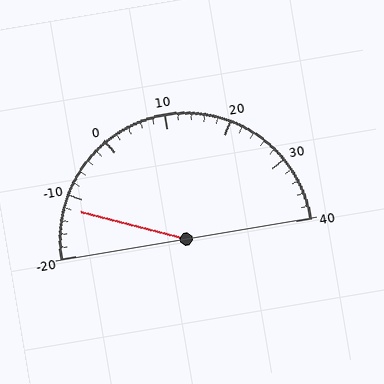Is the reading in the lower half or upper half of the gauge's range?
The reading is in the lower half of the range (-20 to 40).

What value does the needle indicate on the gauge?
The needle indicates approximately -12.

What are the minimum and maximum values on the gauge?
The gauge ranges from -20 to 40.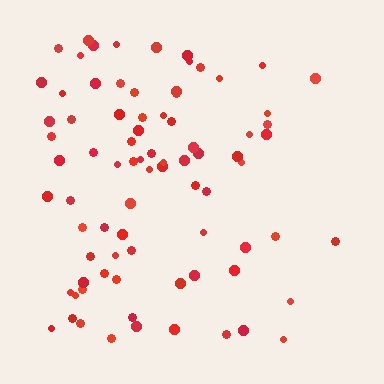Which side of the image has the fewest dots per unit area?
The right.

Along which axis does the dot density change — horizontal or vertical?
Horizontal.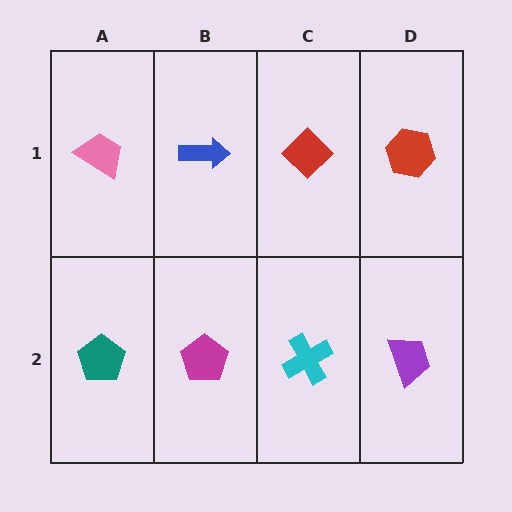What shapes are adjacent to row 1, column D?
A purple trapezoid (row 2, column D), a red diamond (row 1, column C).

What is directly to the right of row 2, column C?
A purple trapezoid.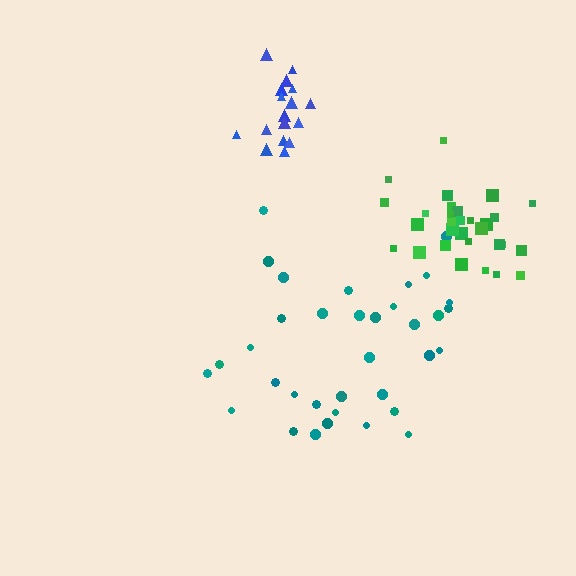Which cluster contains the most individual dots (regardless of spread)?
Teal (35).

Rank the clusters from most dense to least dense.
blue, green, teal.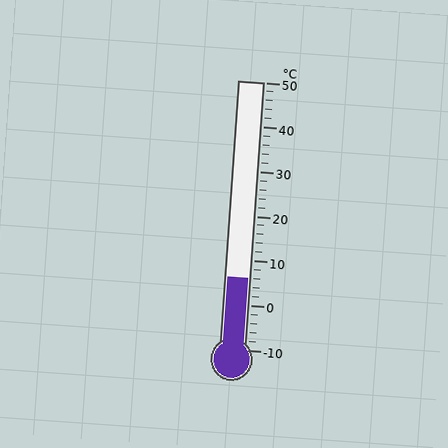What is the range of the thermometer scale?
The thermometer scale ranges from -10°C to 50°C.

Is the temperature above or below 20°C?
The temperature is below 20°C.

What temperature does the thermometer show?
The thermometer shows approximately 6°C.